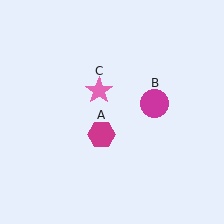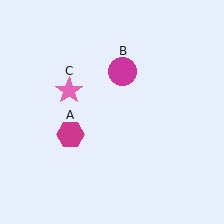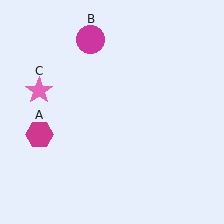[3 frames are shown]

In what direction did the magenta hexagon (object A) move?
The magenta hexagon (object A) moved left.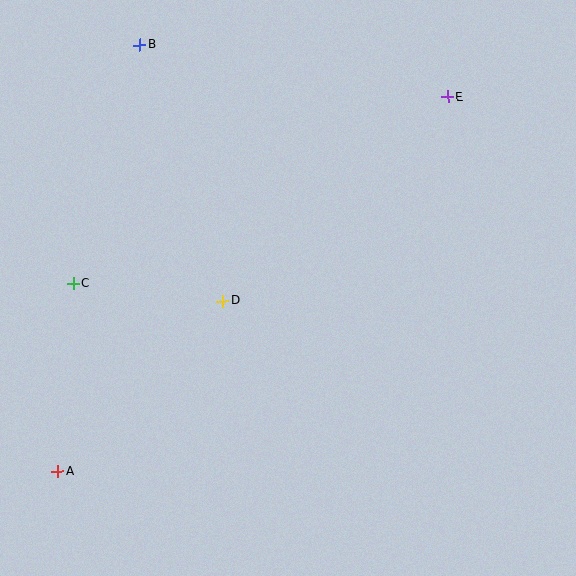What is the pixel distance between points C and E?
The distance between C and E is 418 pixels.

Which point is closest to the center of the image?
Point D at (223, 301) is closest to the center.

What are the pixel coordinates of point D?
Point D is at (223, 301).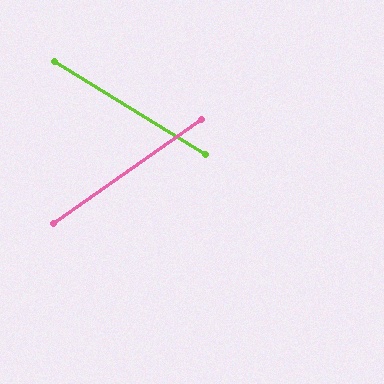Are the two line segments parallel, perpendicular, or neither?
Neither parallel nor perpendicular — they differ by about 67°.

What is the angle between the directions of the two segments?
Approximately 67 degrees.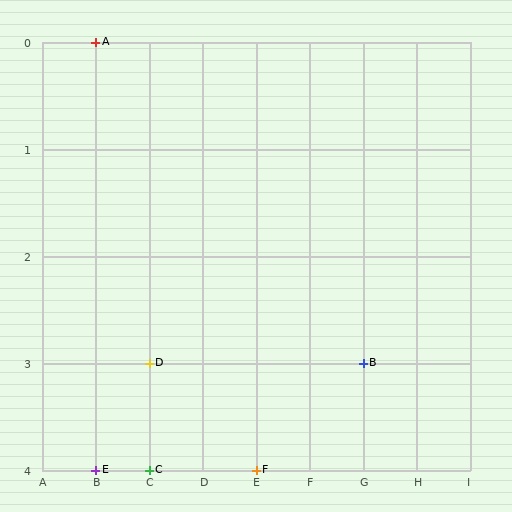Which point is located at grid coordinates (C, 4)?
Point C is at (C, 4).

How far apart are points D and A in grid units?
Points D and A are 1 column and 3 rows apart (about 3.2 grid units diagonally).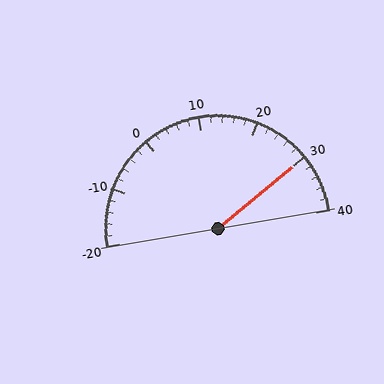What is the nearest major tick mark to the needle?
The nearest major tick mark is 30.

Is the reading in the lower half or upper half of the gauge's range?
The reading is in the upper half of the range (-20 to 40).